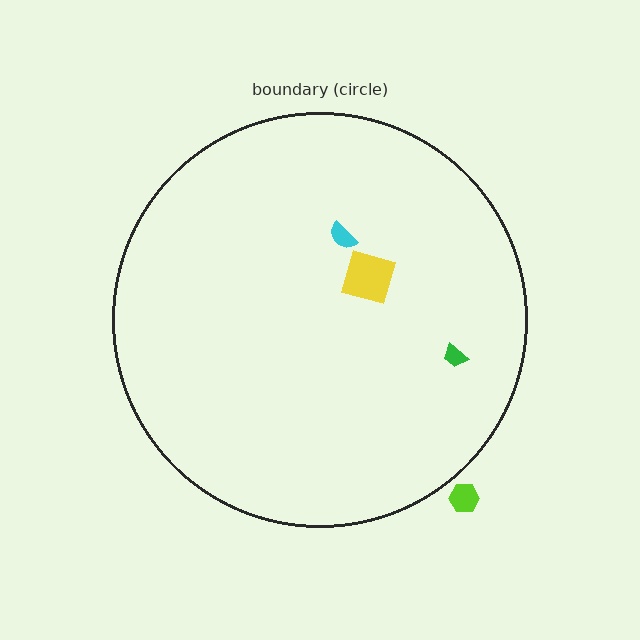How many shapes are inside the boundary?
3 inside, 1 outside.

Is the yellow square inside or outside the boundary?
Inside.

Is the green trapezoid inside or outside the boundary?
Inside.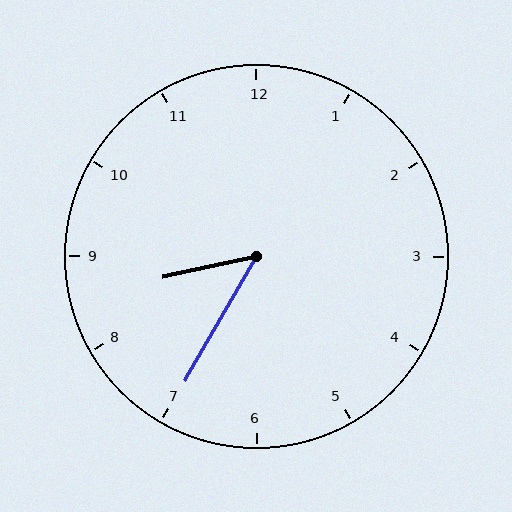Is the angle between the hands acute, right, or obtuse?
It is acute.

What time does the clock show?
8:35.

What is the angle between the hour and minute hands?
Approximately 48 degrees.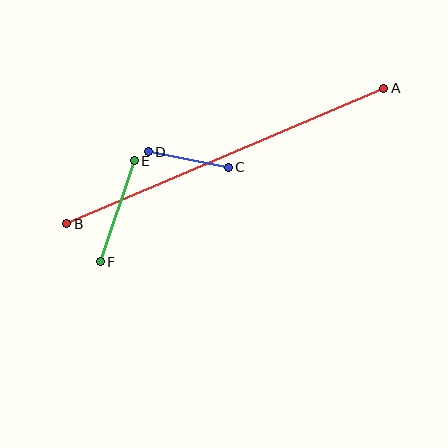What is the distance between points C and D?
The distance is approximately 81 pixels.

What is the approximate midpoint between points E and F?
The midpoint is at approximately (117, 211) pixels.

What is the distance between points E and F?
The distance is approximately 106 pixels.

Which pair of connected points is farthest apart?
Points A and B are farthest apart.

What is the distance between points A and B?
The distance is approximately 345 pixels.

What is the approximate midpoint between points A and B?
The midpoint is at approximately (225, 156) pixels.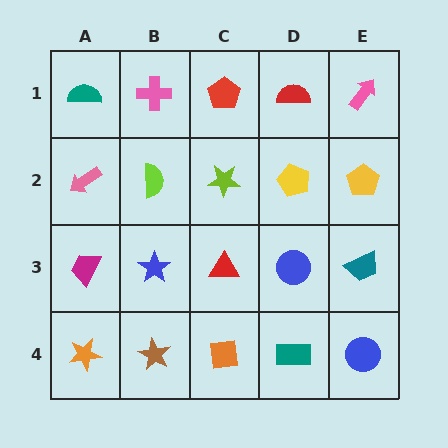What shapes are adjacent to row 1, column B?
A lime semicircle (row 2, column B), a teal semicircle (row 1, column A), a red pentagon (row 1, column C).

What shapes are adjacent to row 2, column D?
A red semicircle (row 1, column D), a blue circle (row 3, column D), a lime star (row 2, column C), a yellow pentagon (row 2, column E).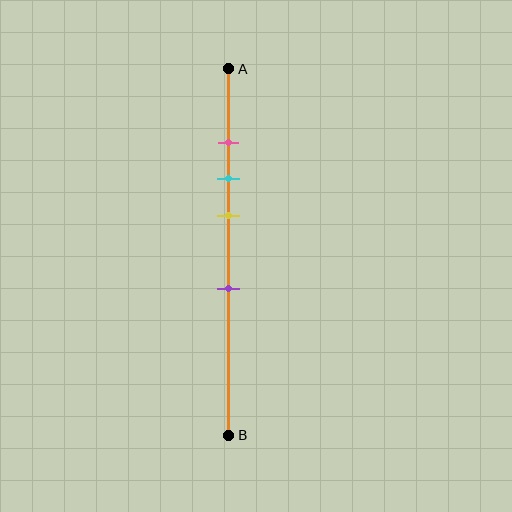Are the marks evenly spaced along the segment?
No, the marks are not evenly spaced.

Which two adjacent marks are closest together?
The pink and cyan marks are the closest adjacent pair.